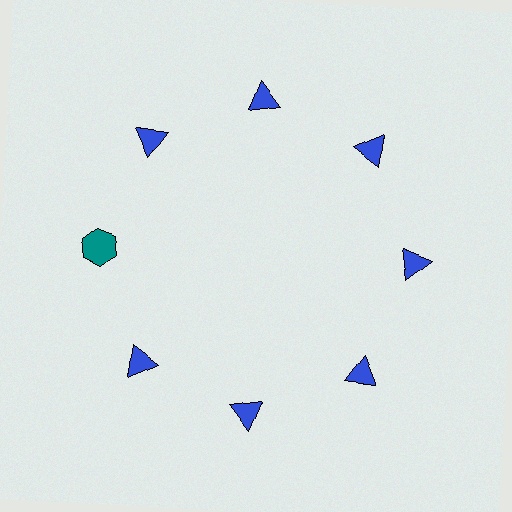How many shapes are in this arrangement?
There are 8 shapes arranged in a ring pattern.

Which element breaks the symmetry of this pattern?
The teal hexagon at roughly the 9 o'clock position breaks the symmetry. All other shapes are blue triangles.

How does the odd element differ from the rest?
It differs in both color (teal instead of blue) and shape (hexagon instead of triangle).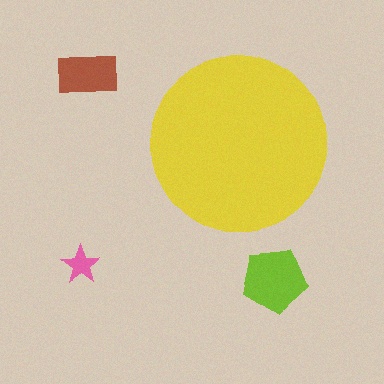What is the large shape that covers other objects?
A yellow circle.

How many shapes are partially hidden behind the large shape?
0 shapes are partially hidden.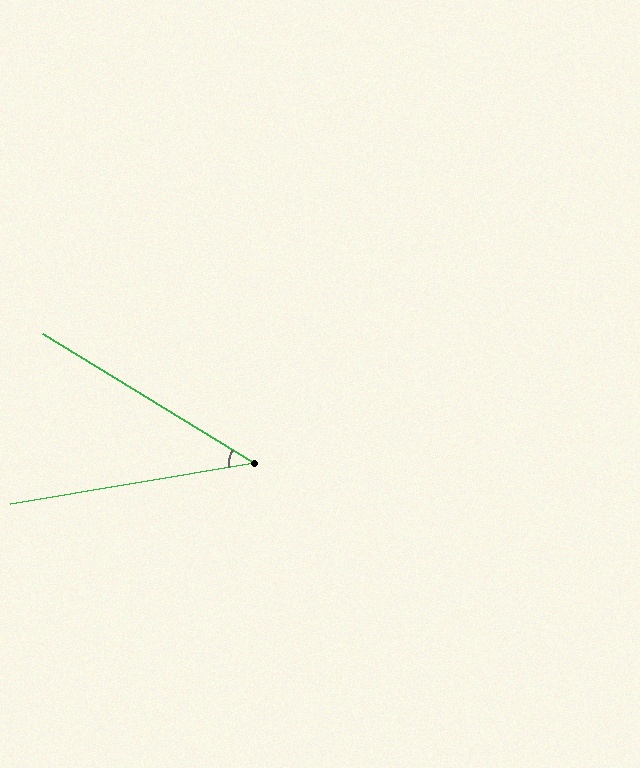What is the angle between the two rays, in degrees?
Approximately 41 degrees.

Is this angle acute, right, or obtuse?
It is acute.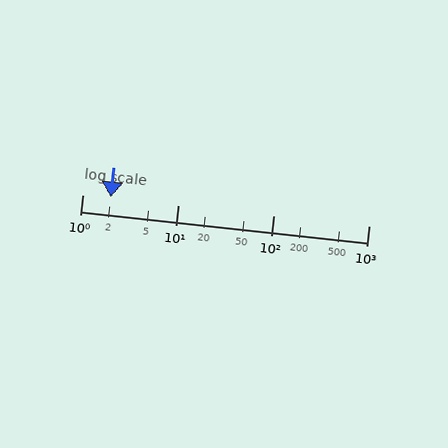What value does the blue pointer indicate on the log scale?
The pointer indicates approximately 2.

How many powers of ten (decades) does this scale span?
The scale spans 3 decades, from 1 to 1000.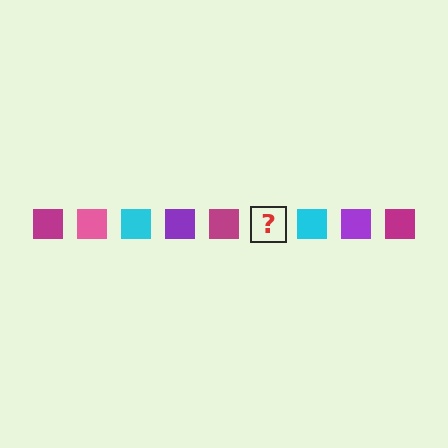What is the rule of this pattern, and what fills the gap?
The rule is that the pattern cycles through magenta, pink, cyan, purple squares. The gap should be filled with a pink square.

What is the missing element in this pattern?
The missing element is a pink square.